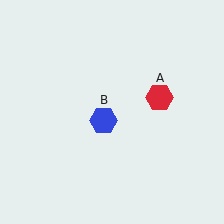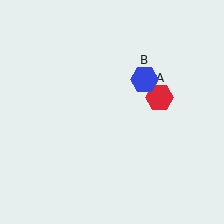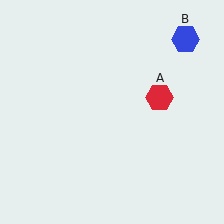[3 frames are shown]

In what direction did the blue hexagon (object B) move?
The blue hexagon (object B) moved up and to the right.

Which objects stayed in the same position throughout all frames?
Red hexagon (object A) remained stationary.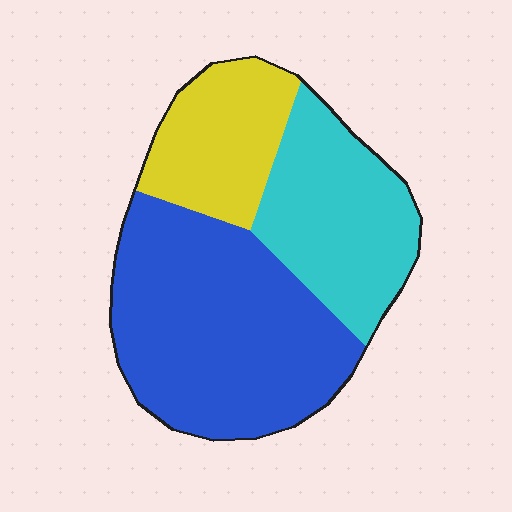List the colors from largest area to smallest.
From largest to smallest: blue, cyan, yellow.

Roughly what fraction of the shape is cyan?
Cyan covers 29% of the shape.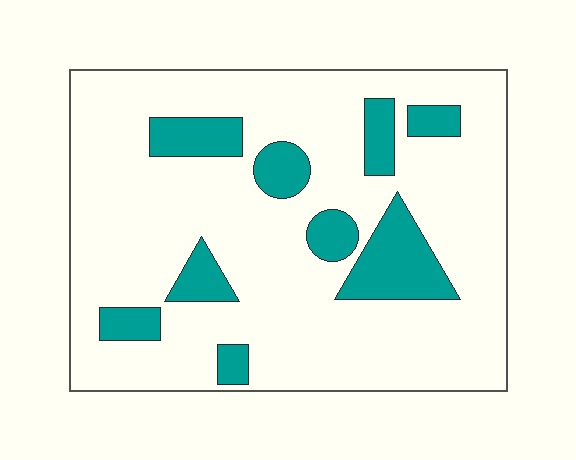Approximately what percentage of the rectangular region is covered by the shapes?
Approximately 20%.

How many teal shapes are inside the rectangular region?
9.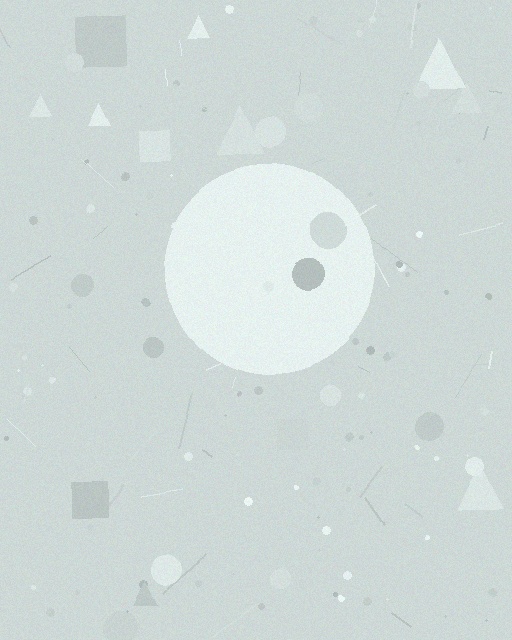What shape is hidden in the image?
A circle is hidden in the image.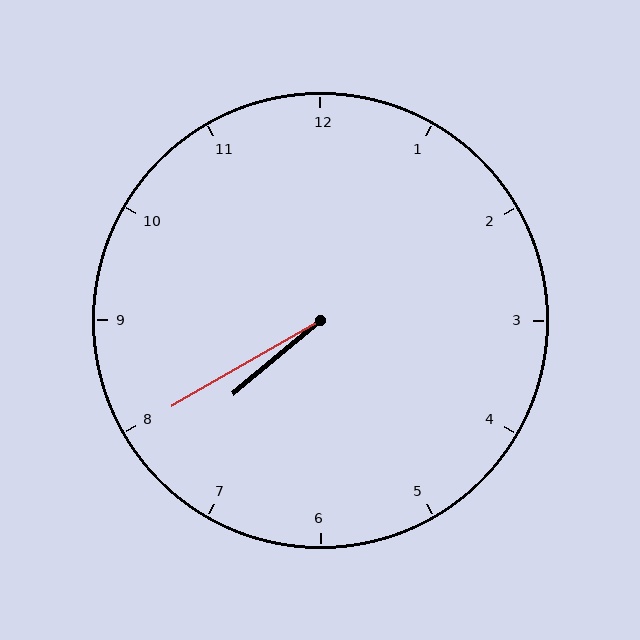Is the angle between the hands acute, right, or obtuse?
It is acute.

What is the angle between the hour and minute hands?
Approximately 10 degrees.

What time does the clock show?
7:40.